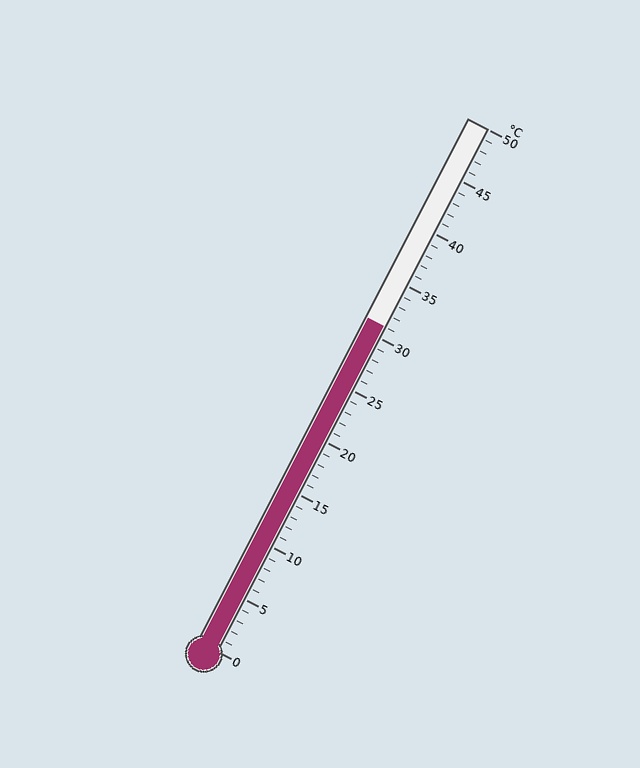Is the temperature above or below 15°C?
The temperature is above 15°C.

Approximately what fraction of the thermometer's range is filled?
The thermometer is filled to approximately 60% of its range.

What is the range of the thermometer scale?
The thermometer scale ranges from 0°C to 50°C.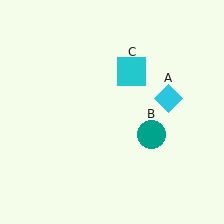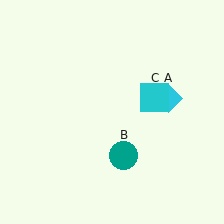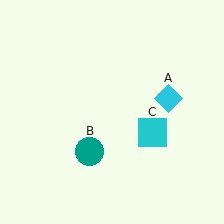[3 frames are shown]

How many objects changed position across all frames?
2 objects changed position: teal circle (object B), cyan square (object C).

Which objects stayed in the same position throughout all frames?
Cyan diamond (object A) remained stationary.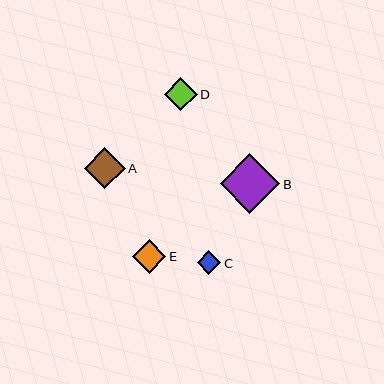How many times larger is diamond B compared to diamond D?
Diamond B is approximately 1.8 times the size of diamond D.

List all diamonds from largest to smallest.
From largest to smallest: B, A, E, D, C.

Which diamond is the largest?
Diamond B is the largest with a size of approximately 60 pixels.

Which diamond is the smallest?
Diamond C is the smallest with a size of approximately 24 pixels.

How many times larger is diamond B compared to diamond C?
Diamond B is approximately 2.5 times the size of diamond C.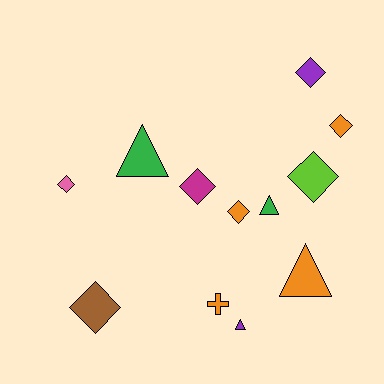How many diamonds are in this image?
There are 7 diamonds.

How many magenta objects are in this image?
There is 1 magenta object.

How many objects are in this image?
There are 12 objects.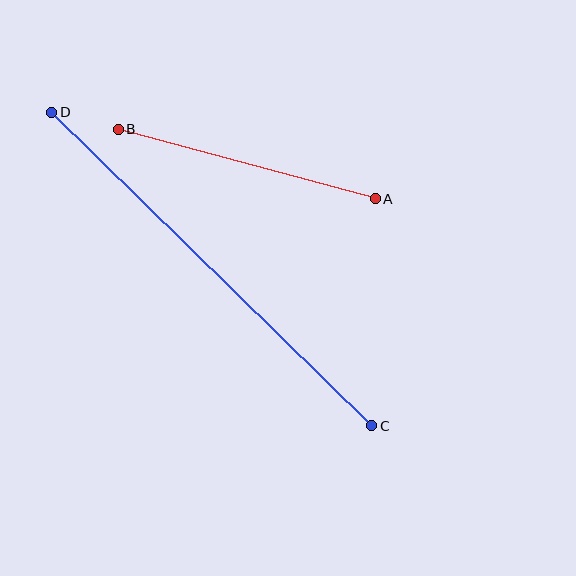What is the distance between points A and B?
The distance is approximately 266 pixels.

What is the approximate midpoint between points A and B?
The midpoint is at approximately (247, 164) pixels.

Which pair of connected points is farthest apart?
Points C and D are farthest apart.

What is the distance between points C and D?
The distance is approximately 448 pixels.